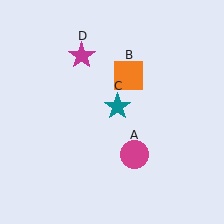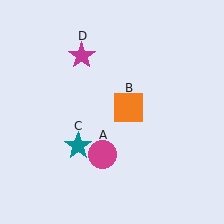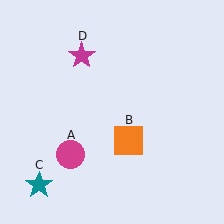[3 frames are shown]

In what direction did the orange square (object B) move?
The orange square (object B) moved down.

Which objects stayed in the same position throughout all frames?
Magenta star (object D) remained stationary.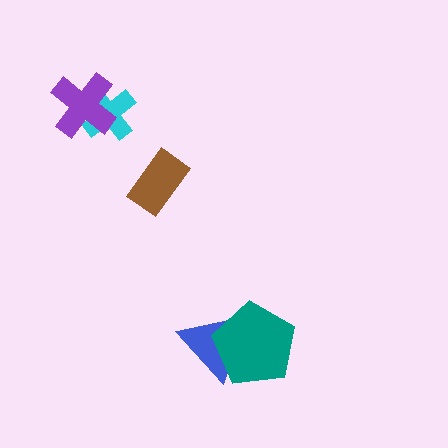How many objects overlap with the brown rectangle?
0 objects overlap with the brown rectangle.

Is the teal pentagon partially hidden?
No, no other shape covers it.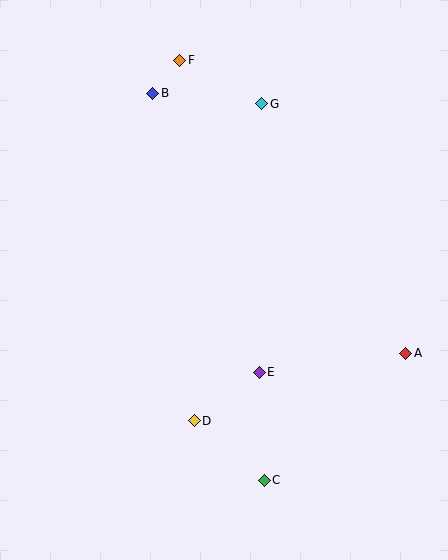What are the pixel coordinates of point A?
Point A is at (406, 353).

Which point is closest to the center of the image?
Point E at (259, 372) is closest to the center.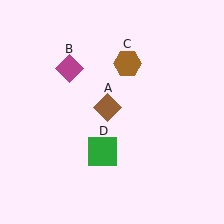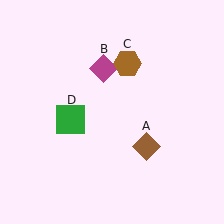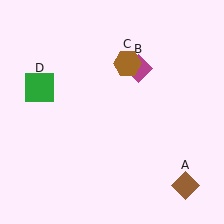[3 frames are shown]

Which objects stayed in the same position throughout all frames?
Brown hexagon (object C) remained stationary.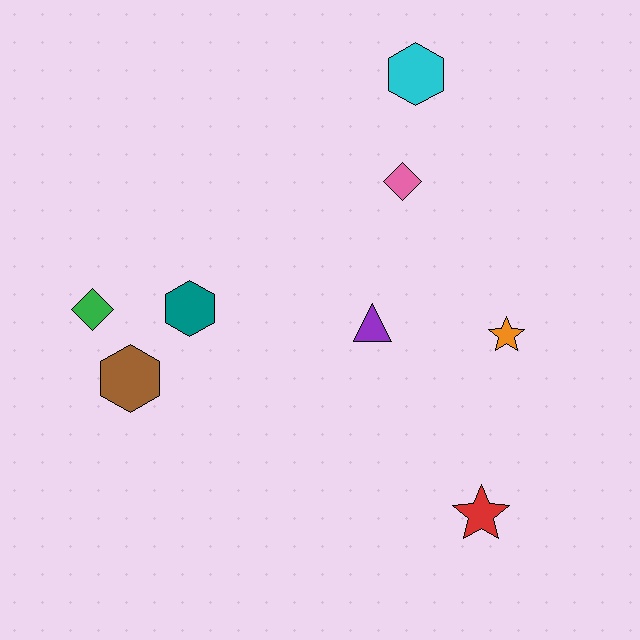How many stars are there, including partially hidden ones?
There are 2 stars.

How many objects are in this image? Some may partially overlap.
There are 8 objects.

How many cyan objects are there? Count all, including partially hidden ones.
There is 1 cyan object.